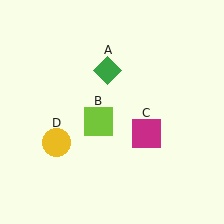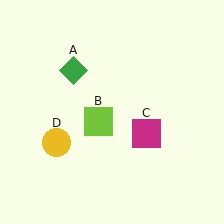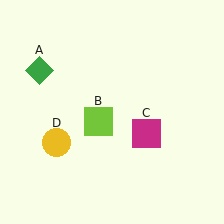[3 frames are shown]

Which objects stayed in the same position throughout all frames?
Lime square (object B) and magenta square (object C) and yellow circle (object D) remained stationary.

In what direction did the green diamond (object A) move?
The green diamond (object A) moved left.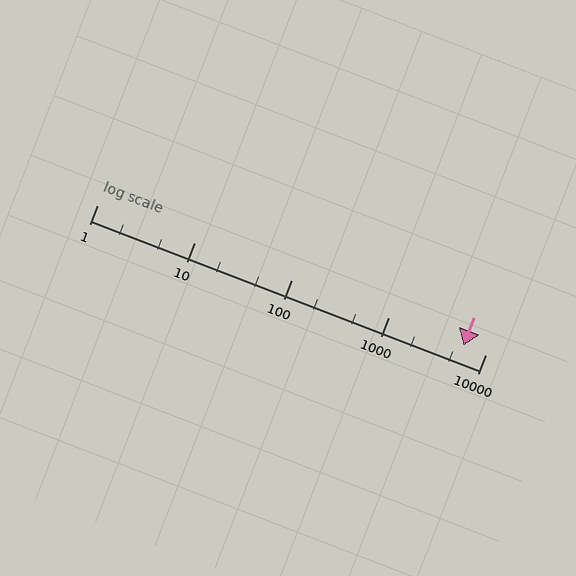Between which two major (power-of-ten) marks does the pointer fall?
The pointer is between 1000 and 10000.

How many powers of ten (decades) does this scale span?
The scale spans 4 decades, from 1 to 10000.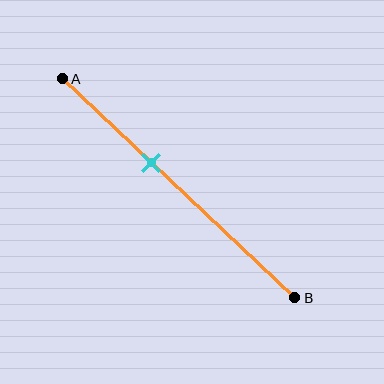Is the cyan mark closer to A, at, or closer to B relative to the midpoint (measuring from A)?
The cyan mark is closer to point A than the midpoint of segment AB.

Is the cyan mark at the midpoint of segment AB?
No, the mark is at about 40% from A, not at the 50% midpoint.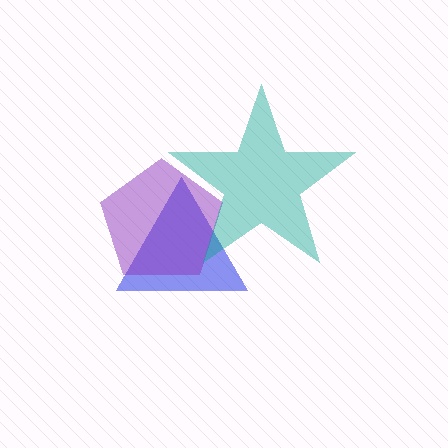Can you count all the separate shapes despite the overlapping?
Yes, there are 3 separate shapes.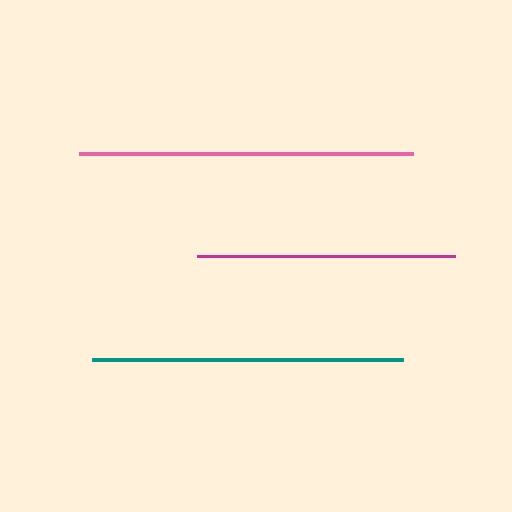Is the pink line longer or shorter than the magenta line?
The pink line is longer than the magenta line.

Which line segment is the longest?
The pink line is the longest at approximately 334 pixels.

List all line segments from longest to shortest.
From longest to shortest: pink, teal, magenta.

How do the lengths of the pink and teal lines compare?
The pink and teal lines are approximately the same length.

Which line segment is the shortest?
The magenta line is the shortest at approximately 258 pixels.